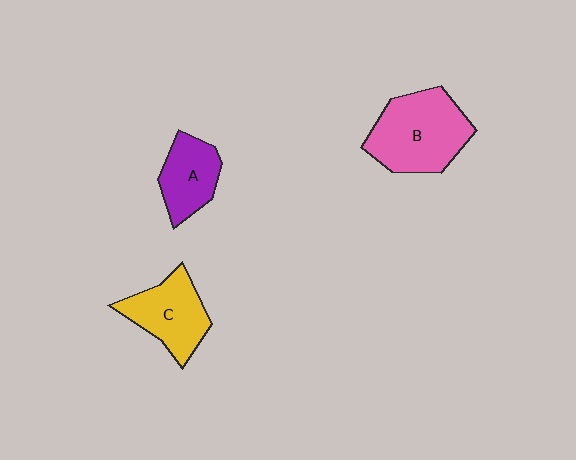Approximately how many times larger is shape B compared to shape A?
Approximately 1.7 times.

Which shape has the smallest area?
Shape A (purple).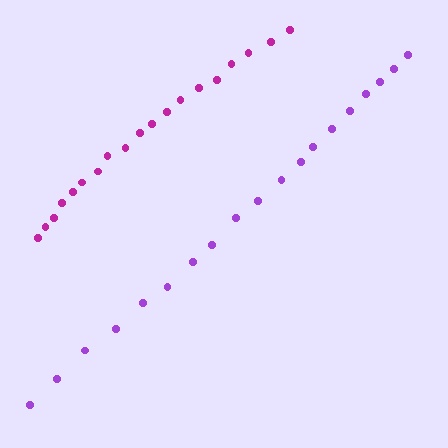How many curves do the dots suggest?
There are 2 distinct paths.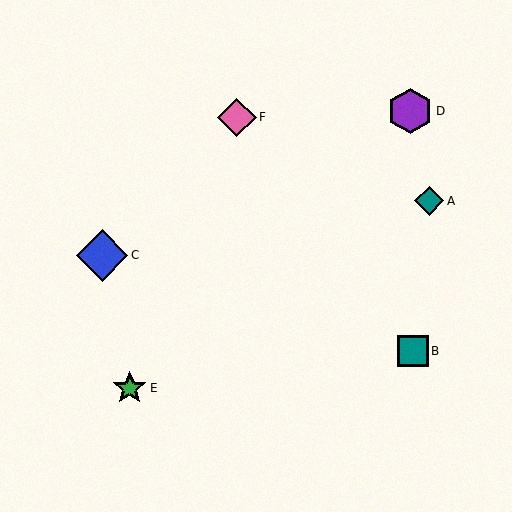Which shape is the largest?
The blue diamond (labeled C) is the largest.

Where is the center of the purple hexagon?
The center of the purple hexagon is at (410, 111).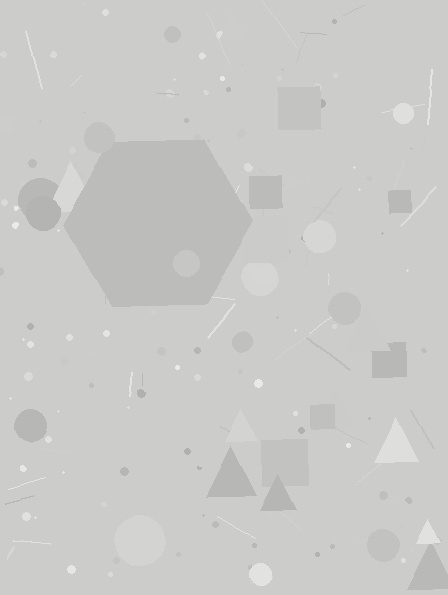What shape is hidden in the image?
A hexagon is hidden in the image.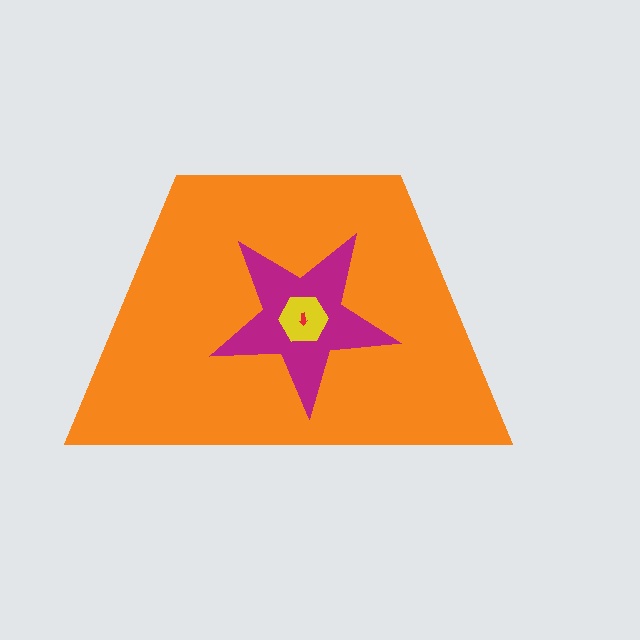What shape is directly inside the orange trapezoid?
The magenta star.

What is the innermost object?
The red arrow.